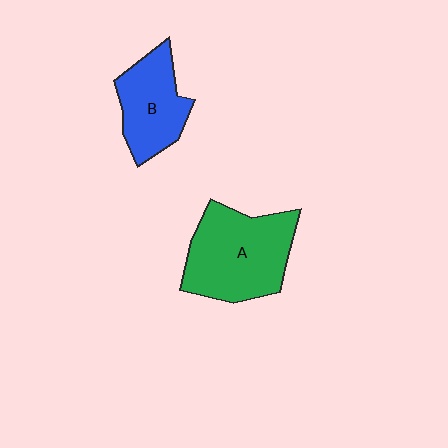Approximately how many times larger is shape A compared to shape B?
Approximately 1.5 times.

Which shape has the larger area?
Shape A (green).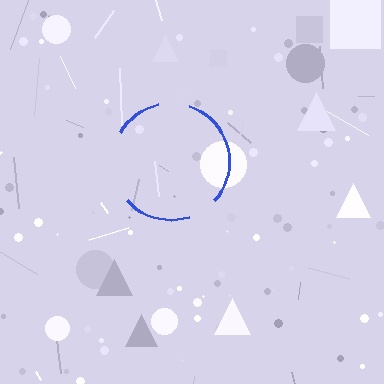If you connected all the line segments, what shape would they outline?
They would outline a circle.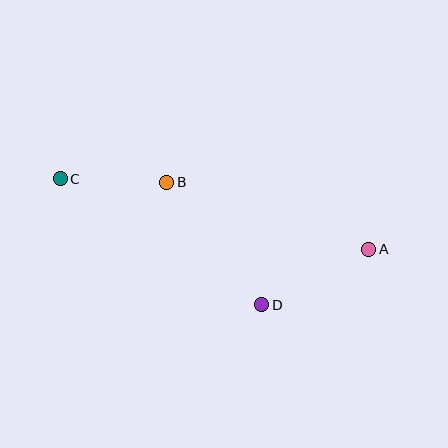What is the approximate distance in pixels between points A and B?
The distance between A and B is approximately 213 pixels.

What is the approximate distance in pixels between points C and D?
The distance between C and D is approximately 238 pixels.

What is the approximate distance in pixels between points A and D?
The distance between A and D is approximately 121 pixels.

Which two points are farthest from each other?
Points A and C are farthest from each other.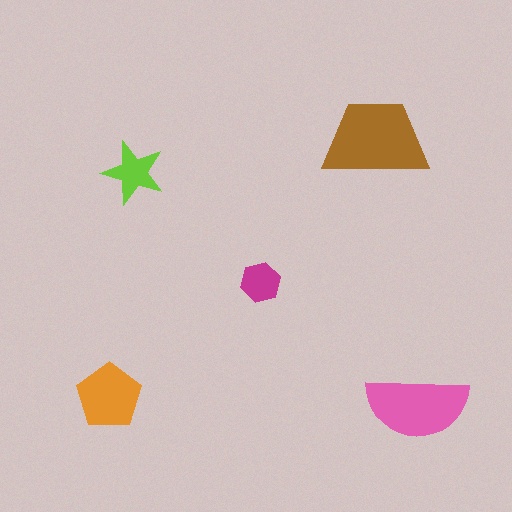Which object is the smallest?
The magenta hexagon.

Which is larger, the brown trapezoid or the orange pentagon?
The brown trapezoid.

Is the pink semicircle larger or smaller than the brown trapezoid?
Smaller.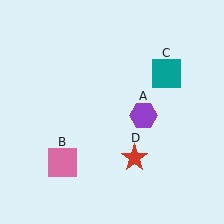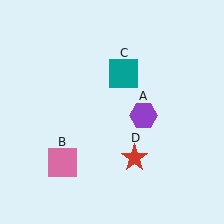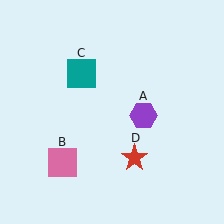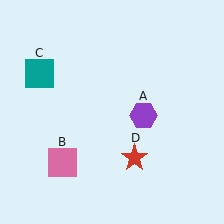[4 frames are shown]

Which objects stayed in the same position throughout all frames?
Purple hexagon (object A) and pink square (object B) and red star (object D) remained stationary.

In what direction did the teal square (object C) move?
The teal square (object C) moved left.